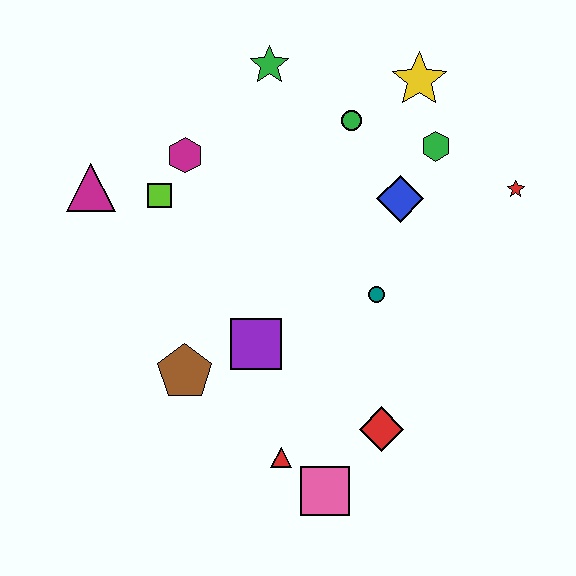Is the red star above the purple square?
Yes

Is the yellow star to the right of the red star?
No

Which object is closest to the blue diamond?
The green hexagon is closest to the blue diamond.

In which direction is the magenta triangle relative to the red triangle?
The magenta triangle is above the red triangle.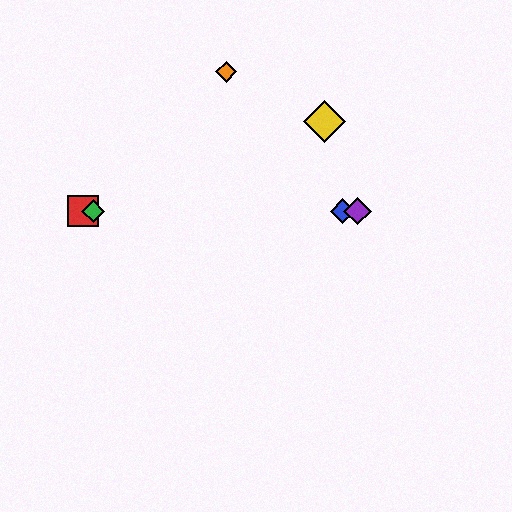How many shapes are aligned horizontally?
4 shapes (the red square, the blue diamond, the green diamond, the purple diamond) are aligned horizontally.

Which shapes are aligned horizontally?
The red square, the blue diamond, the green diamond, the purple diamond are aligned horizontally.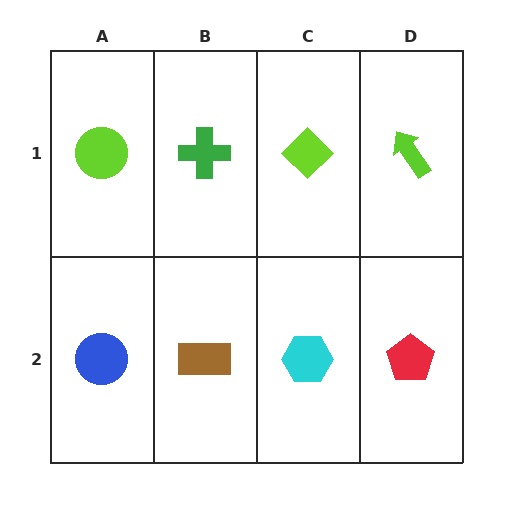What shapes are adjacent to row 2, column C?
A lime diamond (row 1, column C), a brown rectangle (row 2, column B), a red pentagon (row 2, column D).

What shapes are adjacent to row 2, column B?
A green cross (row 1, column B), a blue circle (row 2, column A), a cyan hexagon (row 2, column C).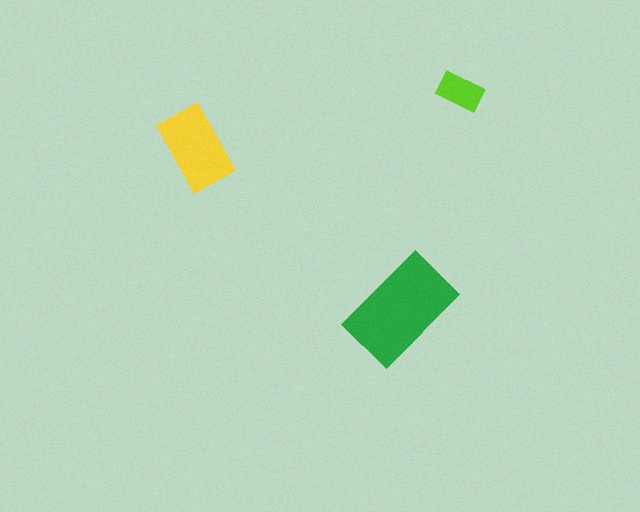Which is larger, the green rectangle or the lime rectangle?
The green one.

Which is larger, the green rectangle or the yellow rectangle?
The green one.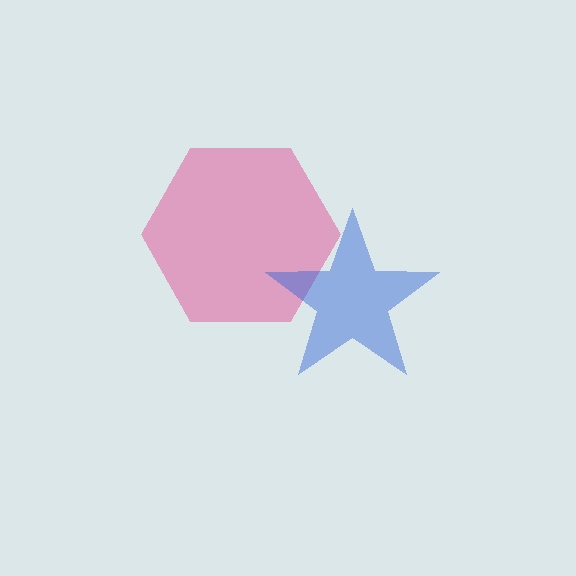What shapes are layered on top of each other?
The layered shapes are: a pink hexagon, a blue star.